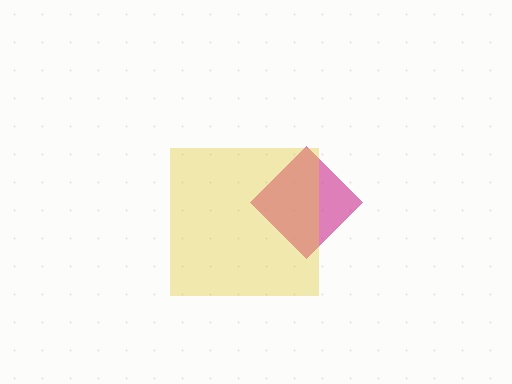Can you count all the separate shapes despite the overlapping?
Yes, there are 2 separate shapes.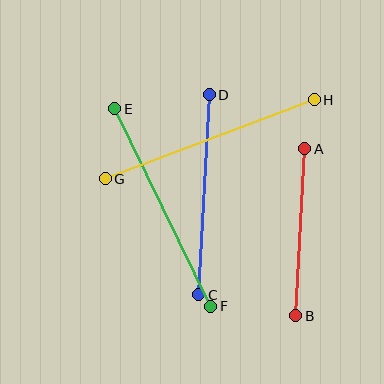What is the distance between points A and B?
The distance is approximately 167 pixels.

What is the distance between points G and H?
The distance is approximately 223 pixels.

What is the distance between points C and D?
The distance is approximately 200 pixels.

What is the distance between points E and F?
The distance is approximately 220 pixels.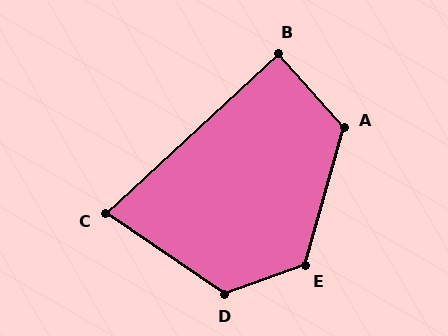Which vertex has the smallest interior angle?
C, at approximately 77 degrees.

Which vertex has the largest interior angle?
E, at approximately 126 degrees.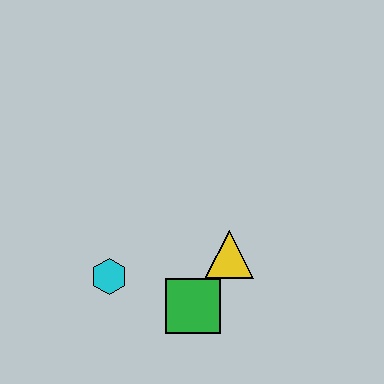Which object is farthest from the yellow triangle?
The cyan hexagon is farthest from the yellow triangle.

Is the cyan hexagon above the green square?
Yes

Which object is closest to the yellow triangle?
The green square is closest to the yellow triangle.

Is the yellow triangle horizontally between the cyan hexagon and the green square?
No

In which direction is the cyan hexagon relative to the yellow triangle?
The cyan hexagon is to the left of the yellow triangle.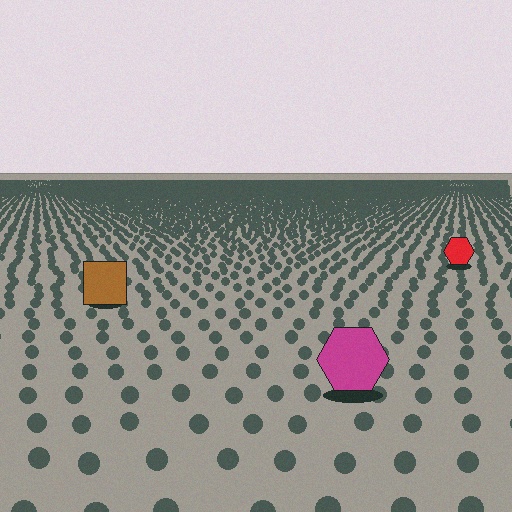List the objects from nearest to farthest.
From nearest to farthest: the magenta hexagon, the brown square, the red hexagon.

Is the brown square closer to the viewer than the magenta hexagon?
No. The magenta hexagon is closer — you can tell from the texture gradient: the ground texture is coarser near it.